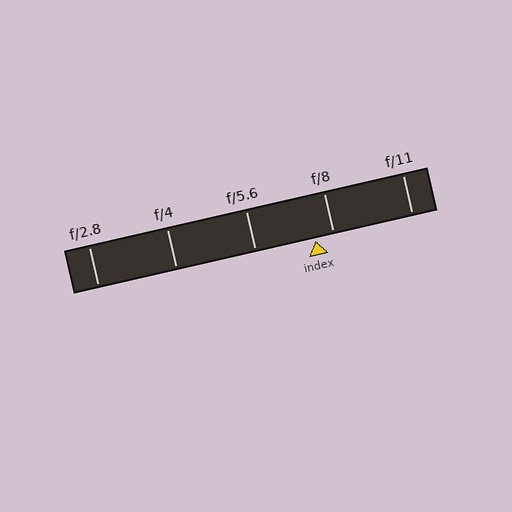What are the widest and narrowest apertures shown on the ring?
The widest aperture shown is f/2.8 and the narrowest is f/11.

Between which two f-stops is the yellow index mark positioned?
The index mark is between f/5.6 and f/8.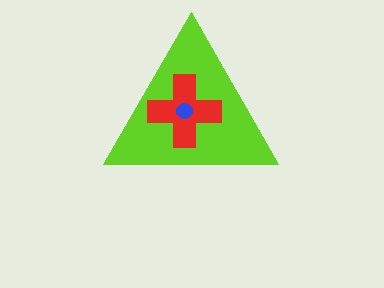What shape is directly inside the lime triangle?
The red cross.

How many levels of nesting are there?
3.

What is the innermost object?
The blue circle.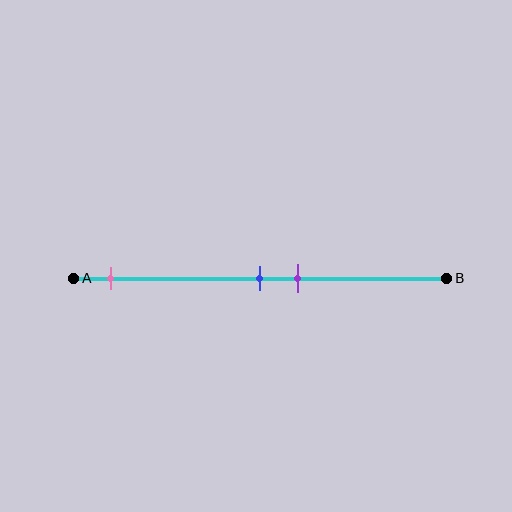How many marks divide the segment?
There are 3 marks dividing the segment.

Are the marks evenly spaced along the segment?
No, the marks are not evenly spaced.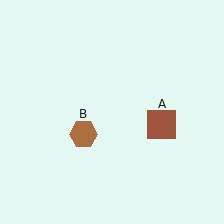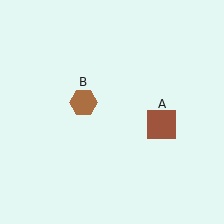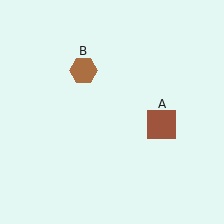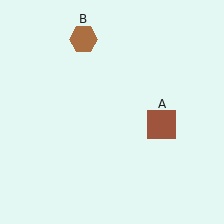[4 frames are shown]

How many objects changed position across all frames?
1 object changed position: brown hexagon (object B).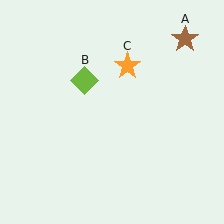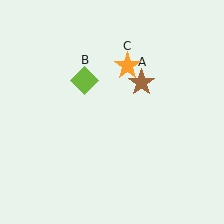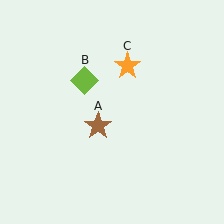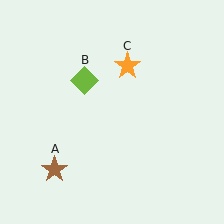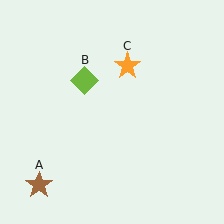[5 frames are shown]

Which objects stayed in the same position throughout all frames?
Lime diamond (object B) and orange star (object C) remained stationary.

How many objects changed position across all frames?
1 object changed position: brown star (object A).